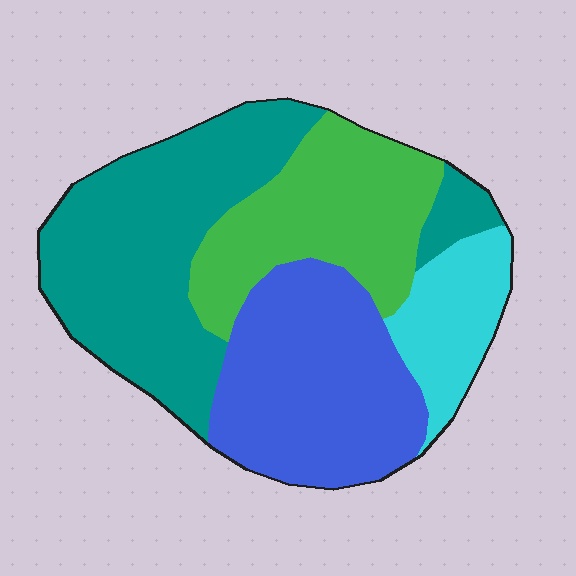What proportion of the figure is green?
Green covers roughly 25% of the figure.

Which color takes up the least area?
Cyan, at roughly 10%.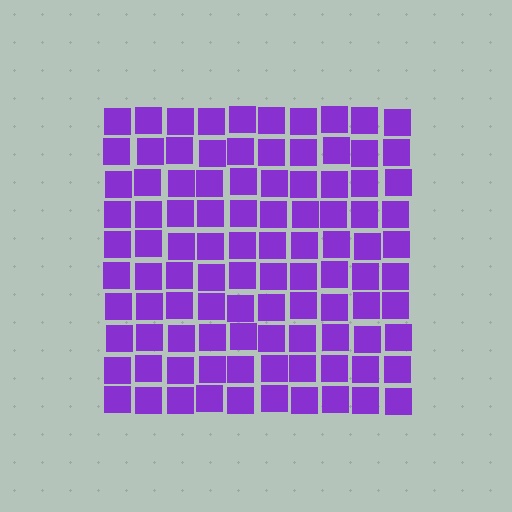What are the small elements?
The small elements are squares.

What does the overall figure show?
The overall figure shows a square.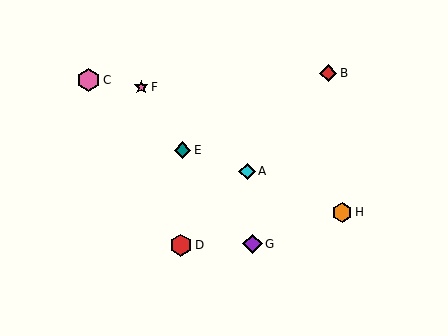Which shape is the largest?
The pink hexagon (labeled C) is the largest.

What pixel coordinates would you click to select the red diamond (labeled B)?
Click at (328, 73) to select the red diamond B.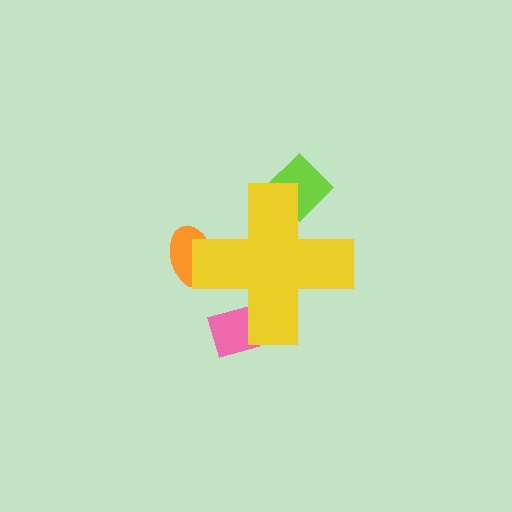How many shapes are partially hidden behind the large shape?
3 shapes are partially hidden.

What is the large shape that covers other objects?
A yellow cross.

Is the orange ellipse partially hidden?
Yes, the orange ellipse is partially hidden behind the yellow cross.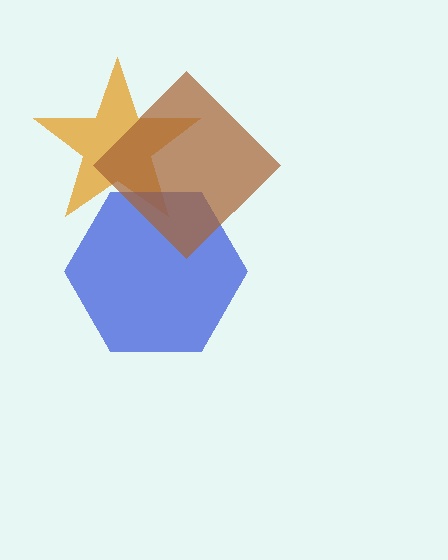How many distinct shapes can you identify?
There are 3 distinct shapes: an orange star, a blue hexagon, a brown diamond.